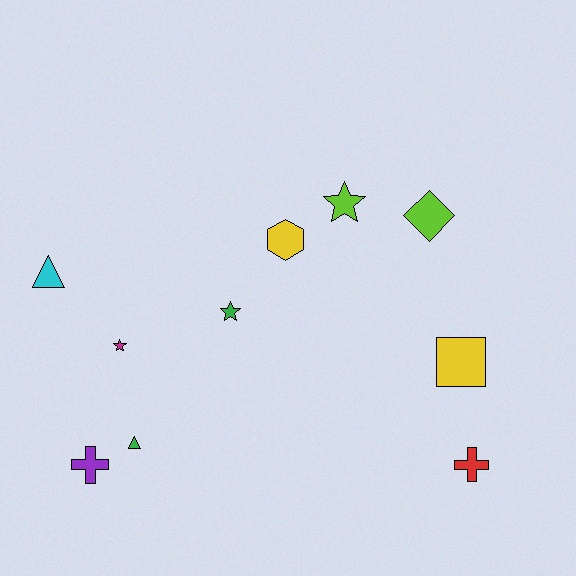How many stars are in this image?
There are 3 stars.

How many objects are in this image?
There are 10 objects.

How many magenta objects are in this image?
There is 1 magenta object.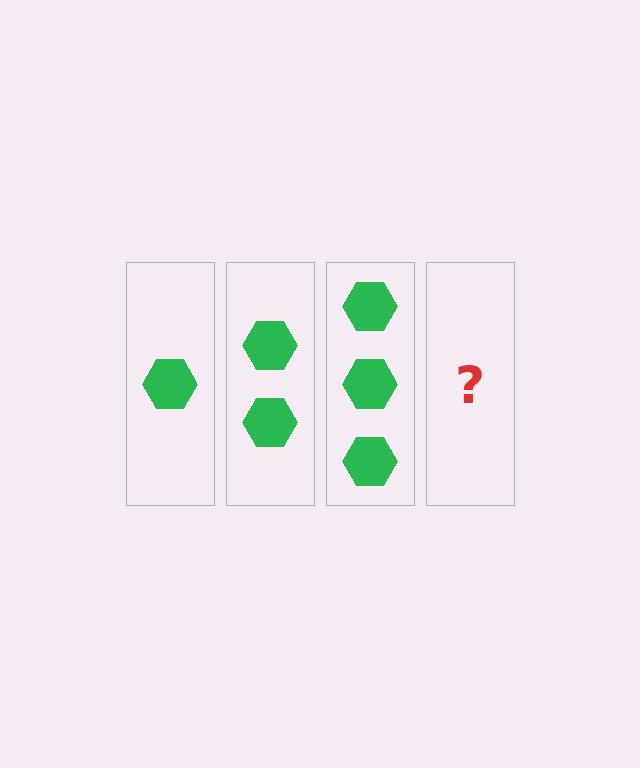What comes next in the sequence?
The next element should be 4 hexagons.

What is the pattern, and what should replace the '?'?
The pattern is that each step adds one more hexagon. The '?' should be 4 hexagons.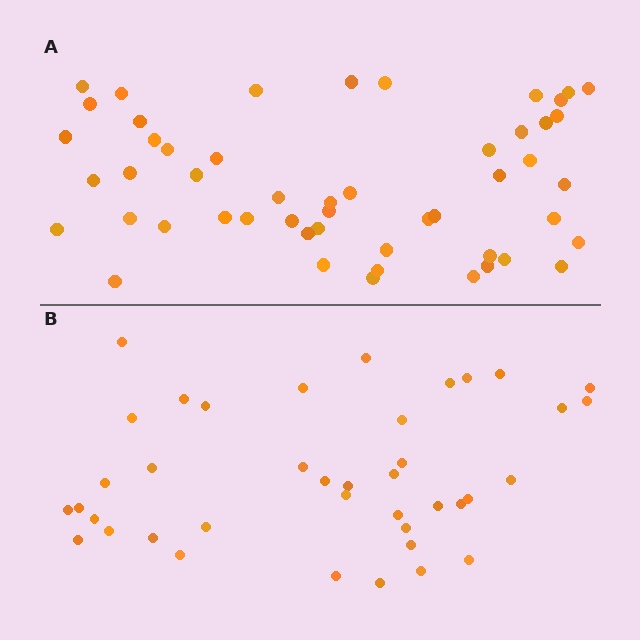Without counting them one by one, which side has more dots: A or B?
Region A (the top region) has more dots.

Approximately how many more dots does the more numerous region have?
Region A has roughly 12 or so more dots than region B.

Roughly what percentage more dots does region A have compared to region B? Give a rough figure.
About 30% more.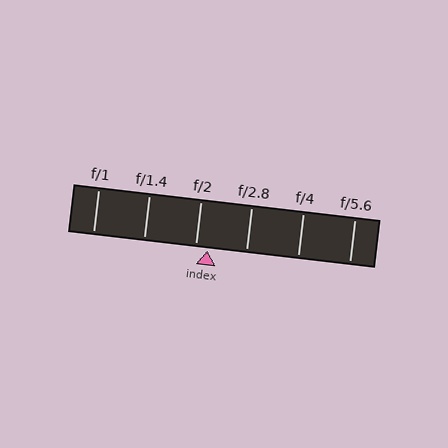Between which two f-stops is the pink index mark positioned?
The index mark is between f/2 and f/2.8.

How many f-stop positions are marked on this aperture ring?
There are 6 f-stop positions marked.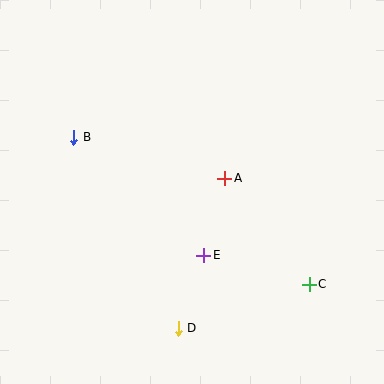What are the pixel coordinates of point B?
Point B is at (74, 137).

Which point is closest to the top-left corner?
Point B is closest to the top-left corner.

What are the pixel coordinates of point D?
Point D is at (178, 328).